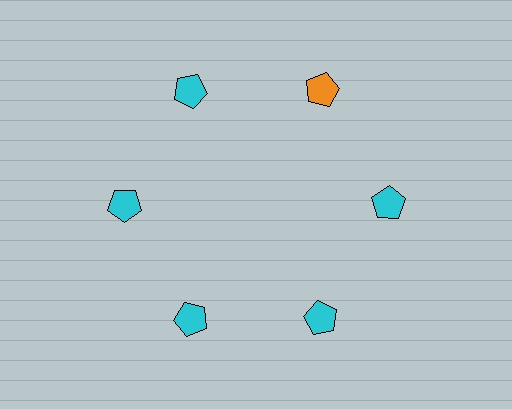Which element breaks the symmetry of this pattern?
The orange pentagon at roughly the 1 o'clock position breaks the symmetry. All other shapes are cyan pentagons.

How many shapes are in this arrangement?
There are 6 shapes arranged in a ring pattern.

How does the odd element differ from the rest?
It has a different color: orange instead of cyan.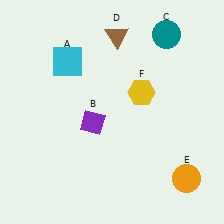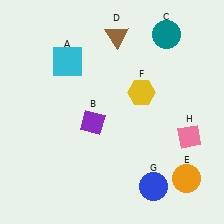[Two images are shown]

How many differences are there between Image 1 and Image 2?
There are 2 differences between the two images.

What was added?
A blue circle (G), a pink diamond (H) were added in Image 2.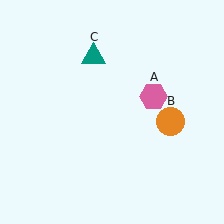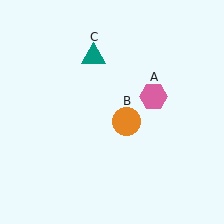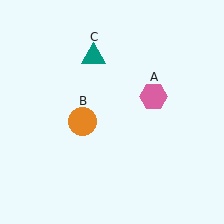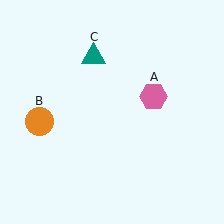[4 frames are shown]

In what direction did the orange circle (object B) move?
The orange circle (object B) moved left.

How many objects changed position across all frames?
1 object changed position: orange circle (object B).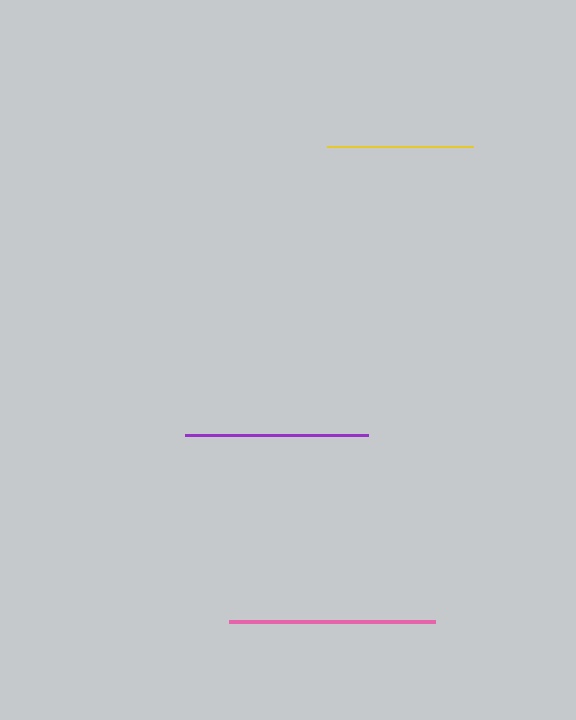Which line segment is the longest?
The pink line is the longest at approximately 206 pixels.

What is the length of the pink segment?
The pink segment is approximately 206 pixels long.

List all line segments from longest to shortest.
From longest to shortest: pink, purple, yellow.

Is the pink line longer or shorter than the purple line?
The pink line is longer than the purple line.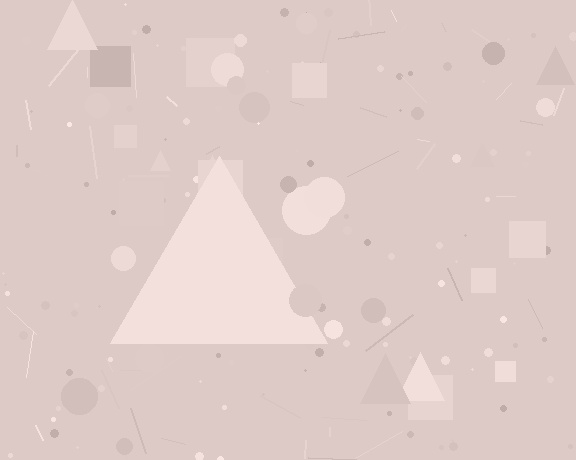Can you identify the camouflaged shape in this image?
The camouflaged shape is a triangle.